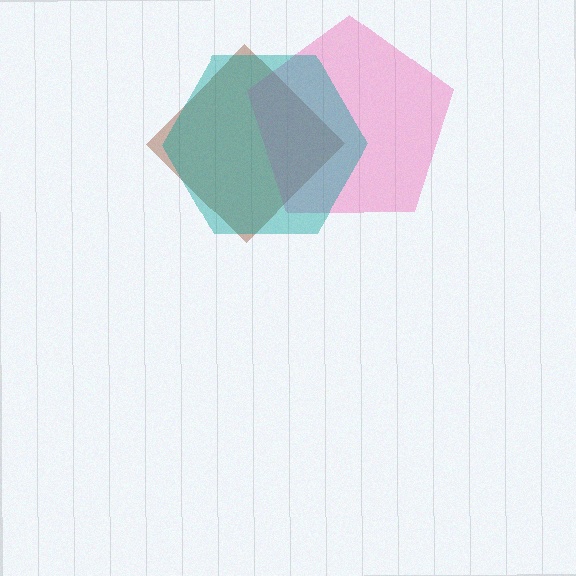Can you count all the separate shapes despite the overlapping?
Yes, there are 3 separate shapes.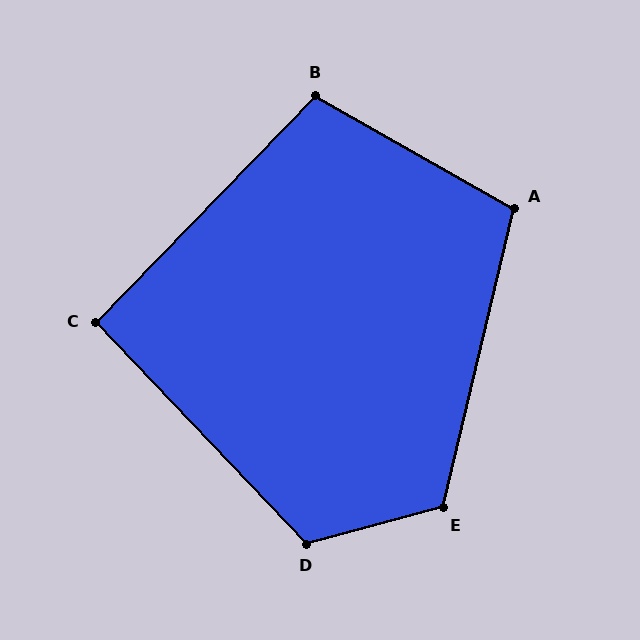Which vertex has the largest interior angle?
D, at approximately 119 degrees.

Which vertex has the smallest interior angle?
C, at approximately 92 degrees.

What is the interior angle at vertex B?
Approximately 105 degrees (obtuse).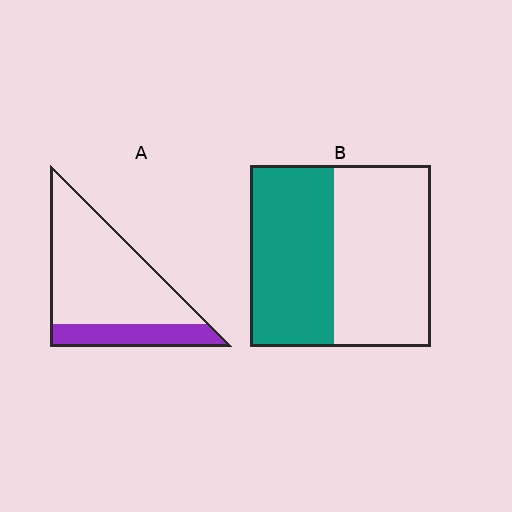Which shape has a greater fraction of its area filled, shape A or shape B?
Shape B.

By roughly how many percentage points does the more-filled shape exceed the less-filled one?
By roughly 25 percentage points (B over A).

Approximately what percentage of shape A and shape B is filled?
A is approximately 25% and B is approximately 45%.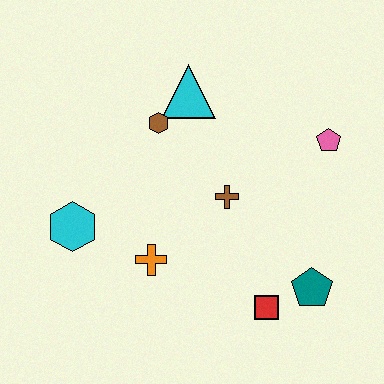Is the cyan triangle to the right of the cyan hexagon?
Yes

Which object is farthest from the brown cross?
The cyan hexagon is farthest from the brown cross.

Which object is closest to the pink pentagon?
The brown cross is closest to the pink pentagon.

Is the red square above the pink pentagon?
No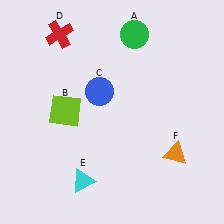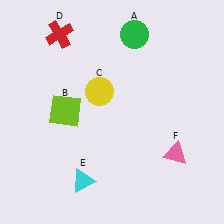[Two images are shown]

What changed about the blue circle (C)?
In Image 1, C is blue. In Image 2, it changed to yellow.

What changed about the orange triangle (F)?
In Image 1, F is orange. In Image 2, it changed to pink.